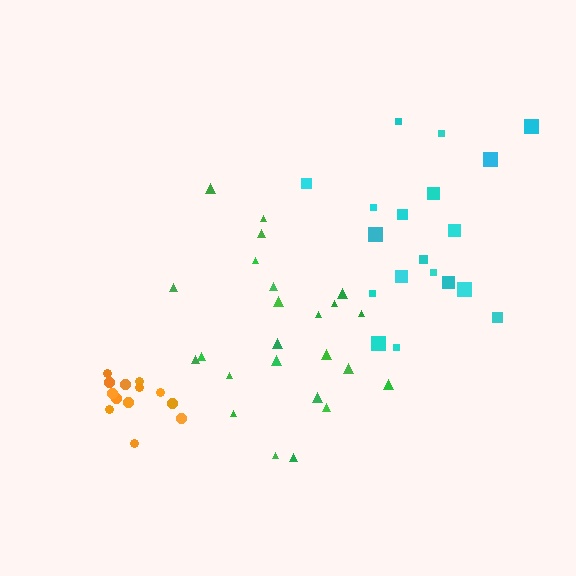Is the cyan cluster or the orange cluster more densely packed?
Orange.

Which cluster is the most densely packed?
Orange.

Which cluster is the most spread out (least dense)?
Cyan.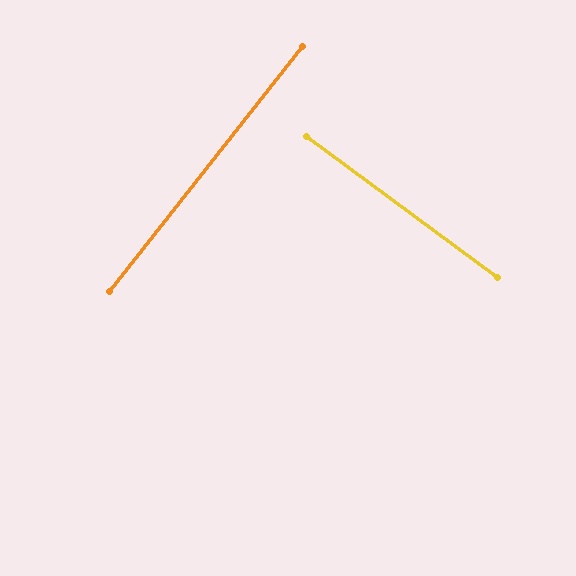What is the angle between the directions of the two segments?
Approximately 88 degrees.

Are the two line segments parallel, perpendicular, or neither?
Perpendicular — they meet at approximately 88°.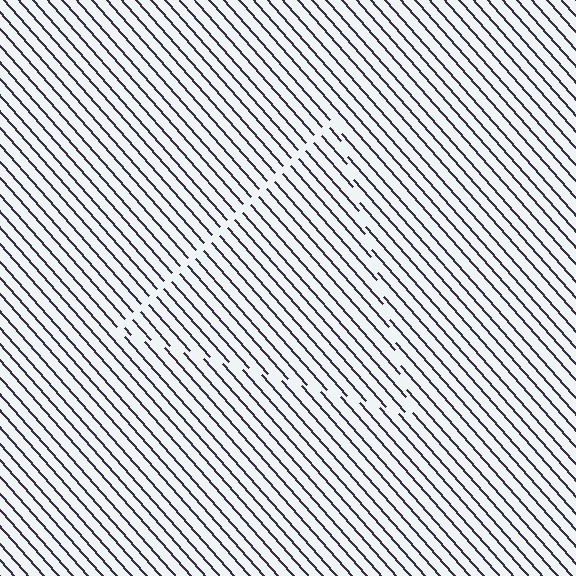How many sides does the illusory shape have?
3 sides — the line-ends trace a triangle.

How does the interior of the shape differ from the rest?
The interior of the shape contains the same grating, shifted by half a period — the contour is defined by the phase discontinuity where line-ends from the inner and outer gratings abut.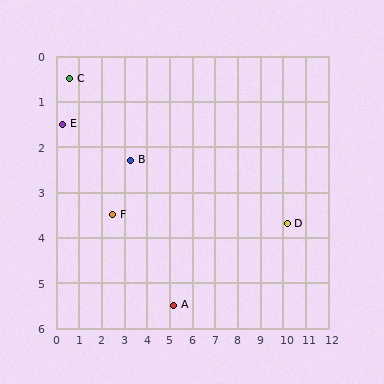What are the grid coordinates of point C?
Point C is at approximately (0.6, 0.5).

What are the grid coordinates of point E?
Point E is at approximately (0.3, 1.5).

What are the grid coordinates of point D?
Point D is at approximately (10.2, 3.7).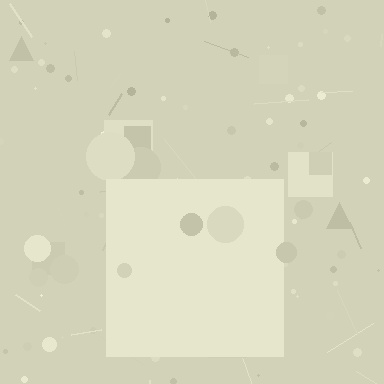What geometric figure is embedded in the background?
A square is embedded in the background.